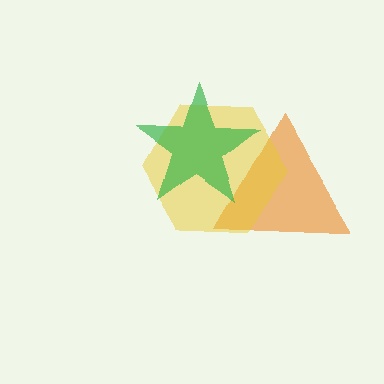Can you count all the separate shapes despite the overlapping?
Yes, there are 3 separate shapes.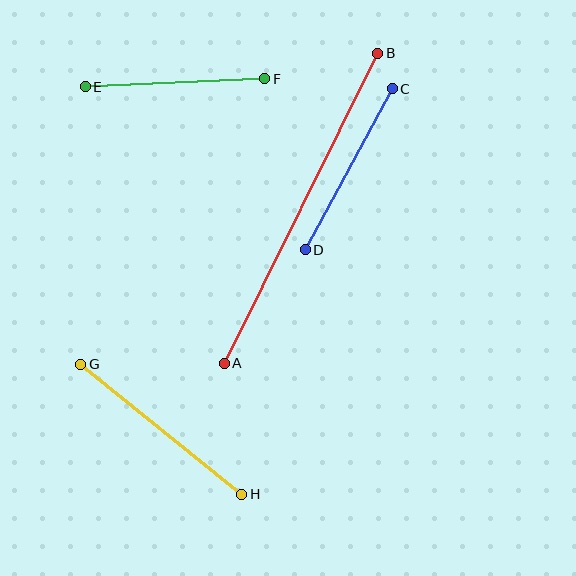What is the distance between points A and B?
The distance is approximately 346 pixels.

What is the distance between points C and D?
The distance is approximately 183 pixels.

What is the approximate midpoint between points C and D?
The midpoint is at approximately (349, 169) pixels.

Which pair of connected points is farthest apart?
Points A and B are farthest apart.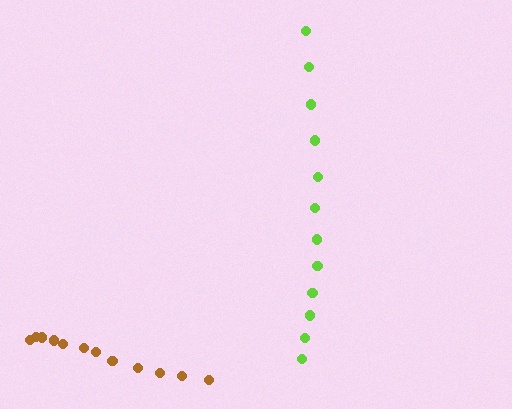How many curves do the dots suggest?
There are 2 distinct paths.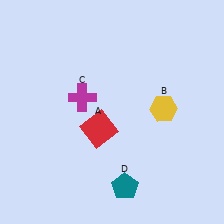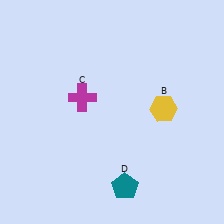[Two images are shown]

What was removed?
The red square (A) was removed in Image 2.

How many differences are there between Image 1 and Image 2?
There is 1 difference between the two images.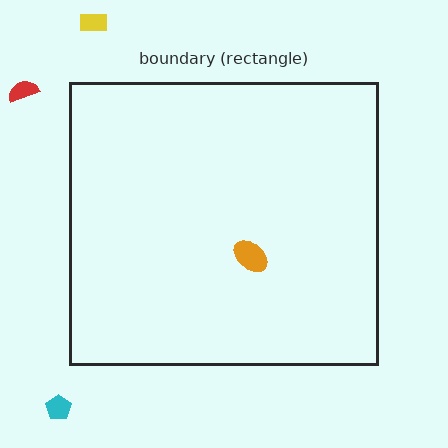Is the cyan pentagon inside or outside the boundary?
Outside.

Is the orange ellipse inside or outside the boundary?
Inside.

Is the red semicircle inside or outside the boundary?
Outside.